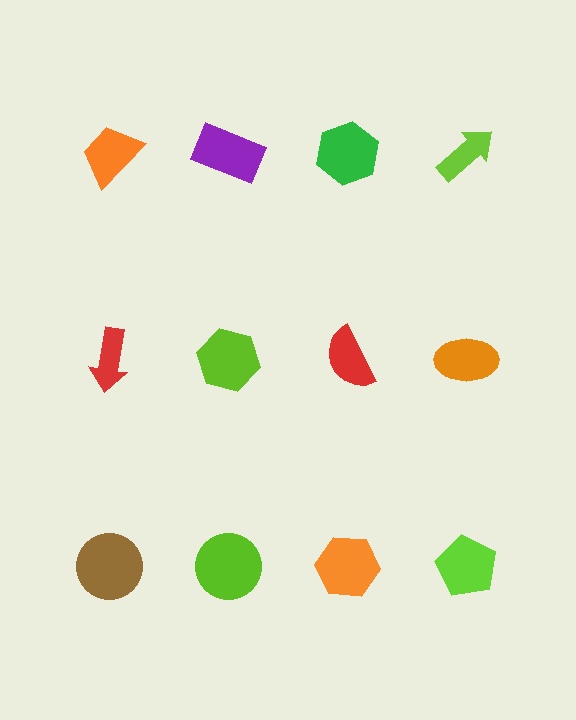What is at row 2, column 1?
A red arrow.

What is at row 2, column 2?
A lime hexagon.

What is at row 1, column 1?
An orange trapezoid.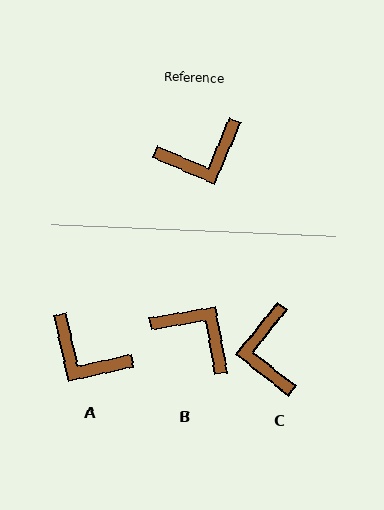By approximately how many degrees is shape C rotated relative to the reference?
Approximately 105 degrees clockwise.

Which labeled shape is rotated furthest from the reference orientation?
B, about 123 degrees away.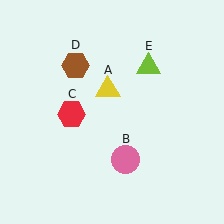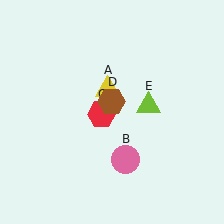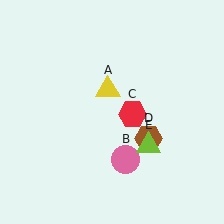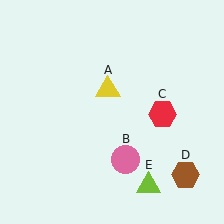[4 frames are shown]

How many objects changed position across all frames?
3 objects changed position: red hexagon (object C), brown hexagon (object D), lime triangle (object E).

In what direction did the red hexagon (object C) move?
The red hexagon (object C) moved right.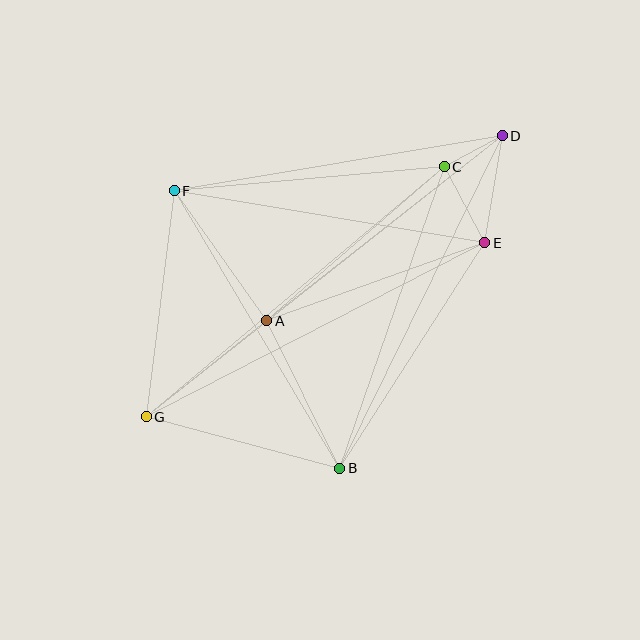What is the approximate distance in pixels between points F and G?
The distance between F and G is approximately 228 pixels.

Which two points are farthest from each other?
Points D and G are farthest from each other.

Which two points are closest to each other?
Points C and D are closest to each other.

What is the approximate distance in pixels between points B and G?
The distance between B and G is approximately 200 pixels.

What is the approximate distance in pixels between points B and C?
The distance between B and C is approximately 319 pixels.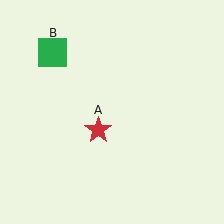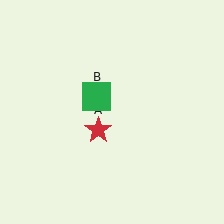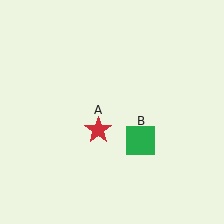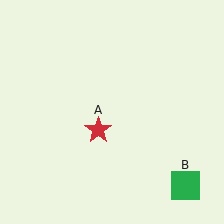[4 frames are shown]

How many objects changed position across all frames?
1 object changed position: green square (object B).